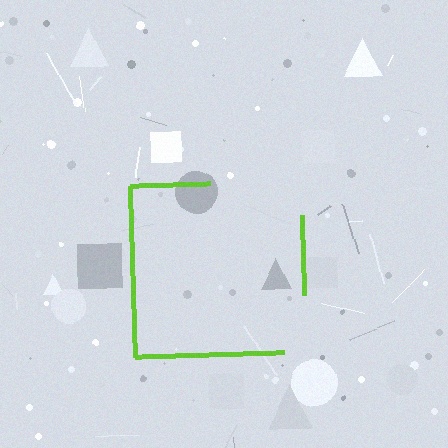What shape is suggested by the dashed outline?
The dashed outline suggests a square.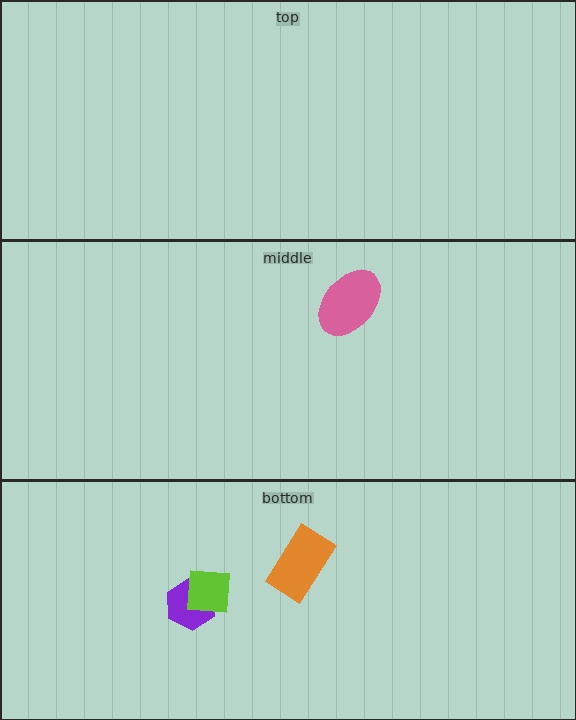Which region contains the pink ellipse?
The middle region.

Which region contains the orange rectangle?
The bottom region.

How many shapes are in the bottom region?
3.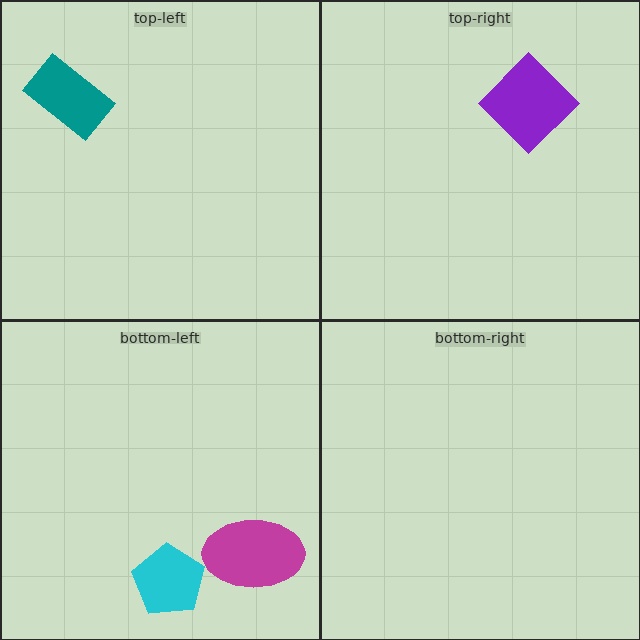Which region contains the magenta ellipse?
The bottom-left region.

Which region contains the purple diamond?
The top-right region.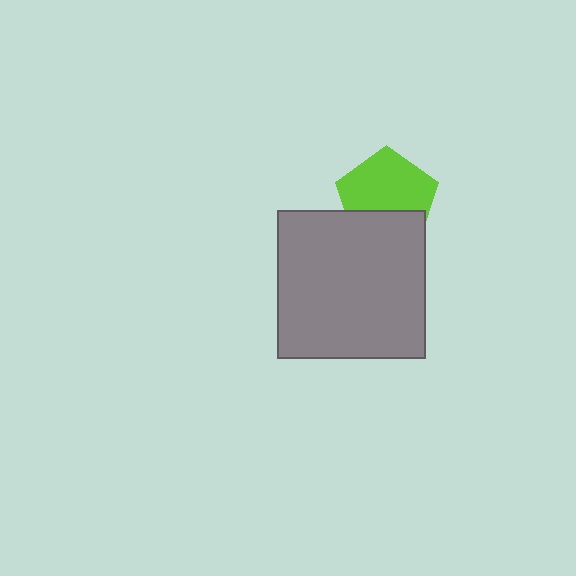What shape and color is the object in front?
The object in front is a gray square.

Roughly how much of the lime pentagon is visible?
About half of it is visible (roughly 64%).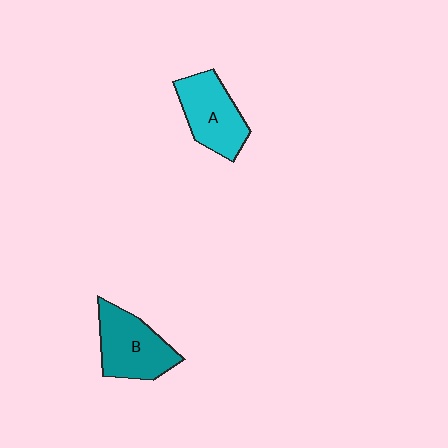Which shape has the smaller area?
Shape A (cyan).